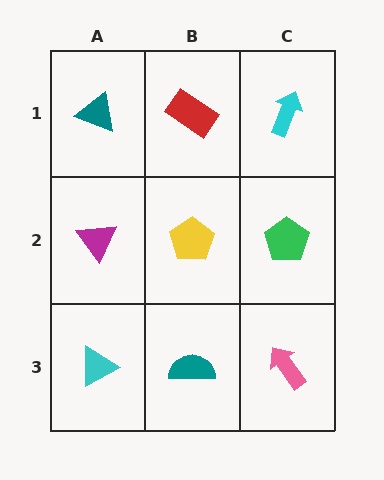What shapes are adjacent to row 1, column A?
A magenta triangle (row 2, column A), a red rectangle (row 1, column B).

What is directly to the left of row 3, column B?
A cyan triangle.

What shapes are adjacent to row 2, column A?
A teal triangle (row 1, column A), a cyan triangle (row 3, column A), a yellow pentagon (row 2, column B).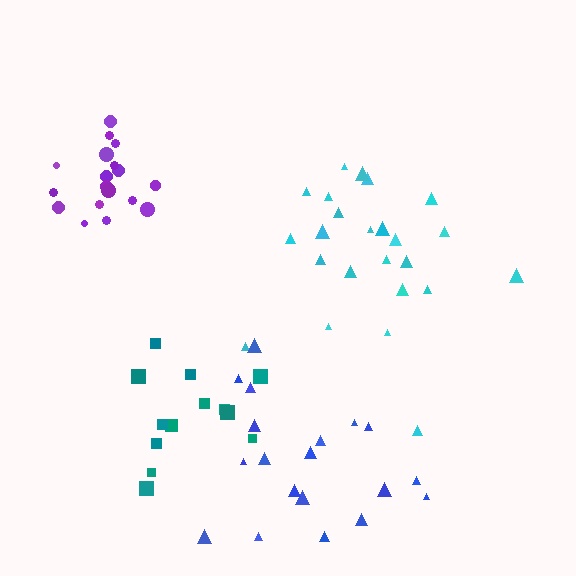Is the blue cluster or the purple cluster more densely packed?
Purple.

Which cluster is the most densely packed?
Purple.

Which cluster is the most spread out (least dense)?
Blue.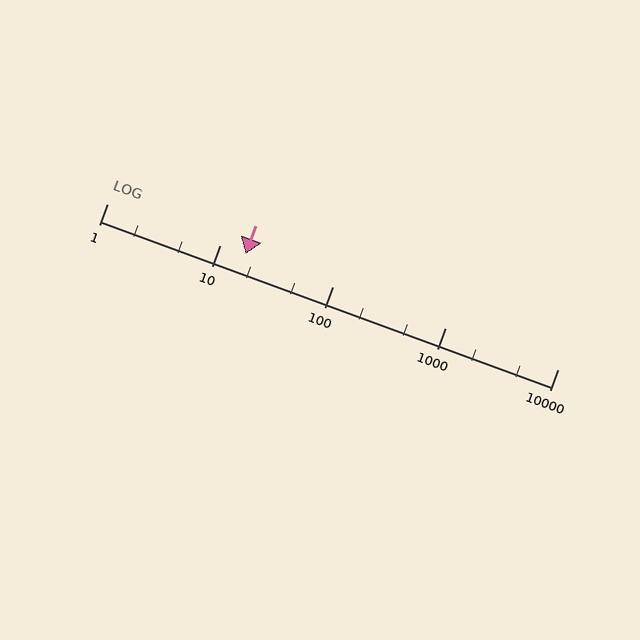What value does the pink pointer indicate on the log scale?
The pointer indicates approximately 17.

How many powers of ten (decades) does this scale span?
The scale spans 4 decades, from 1 to 10000.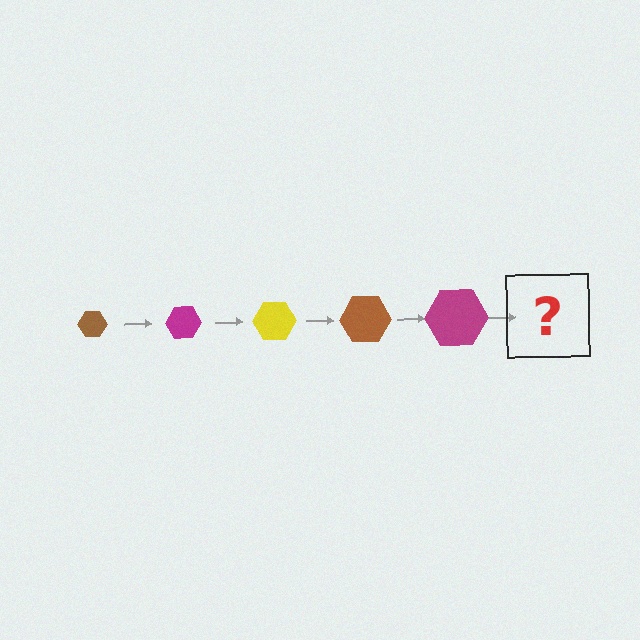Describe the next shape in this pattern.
It should be a yellow hexagon, larger than the previous one.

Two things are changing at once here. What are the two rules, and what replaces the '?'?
The two rules are that the hexagon grows larger each step and the color cycles through brown, magenta, and yellow. The '?' should be a yellow hexagon, larger than the previous one.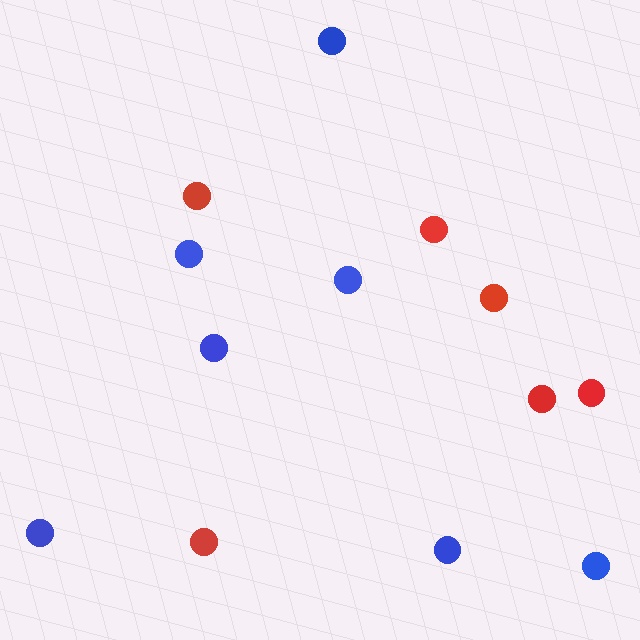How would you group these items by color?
There are 2 groups: one group of red circles (6) and one group of blue circles (7).